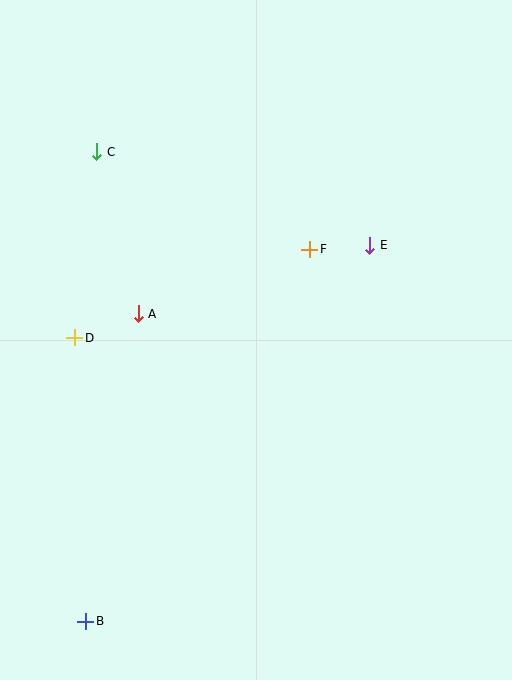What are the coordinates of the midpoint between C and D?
The midpoint between C and D is at (86, 245).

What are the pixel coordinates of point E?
Point E is at (370, 245).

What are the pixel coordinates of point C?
Point C is at (97, 152).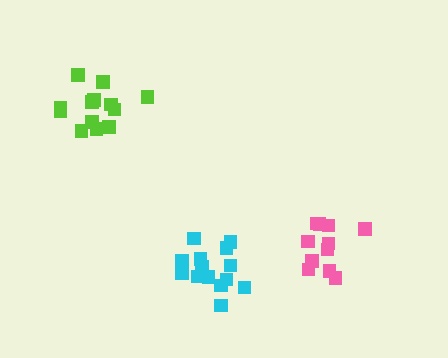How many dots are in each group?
Group 1: 14 dots, Group 2: 13 dots, Group 3: 11 dots (38 total).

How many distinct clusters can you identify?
There are 3 distinct clusters.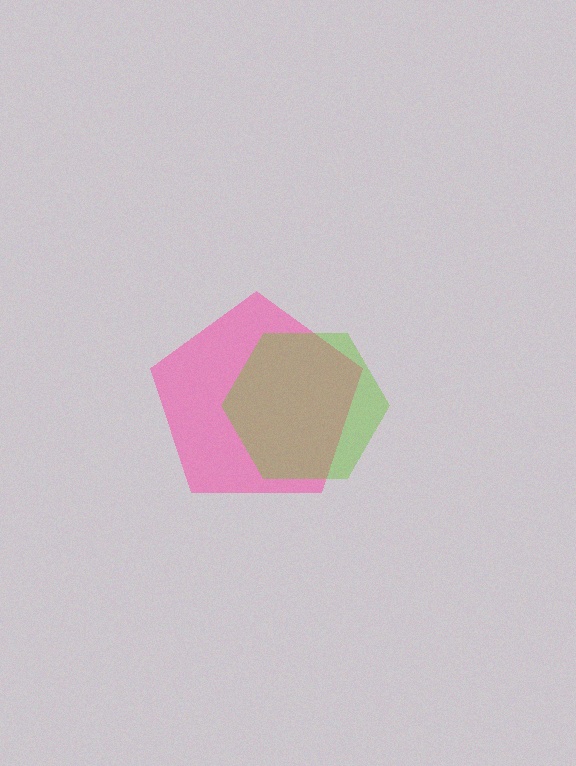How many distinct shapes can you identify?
There are 2 distinct shapes: a pink pentagon, a lime hexagon.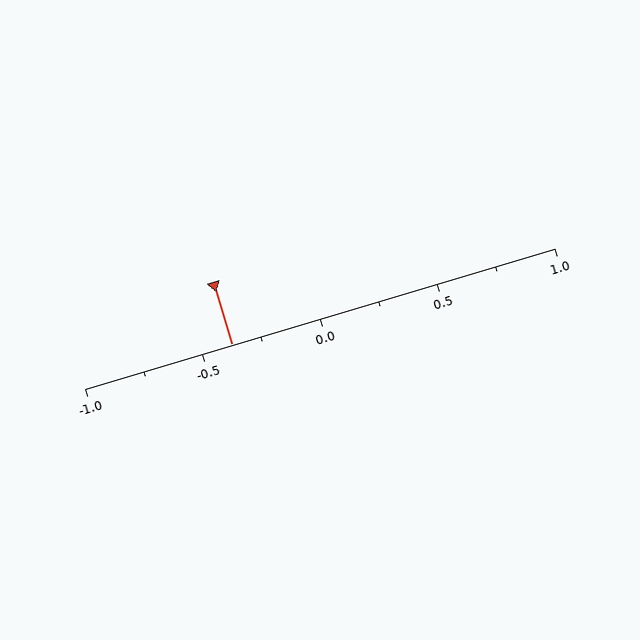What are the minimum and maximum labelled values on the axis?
The axis runs from -1.0 to 1.0.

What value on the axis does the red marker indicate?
The marker indicates approximately -0.38.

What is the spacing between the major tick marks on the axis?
The major ticks are spaced 0.5 apart.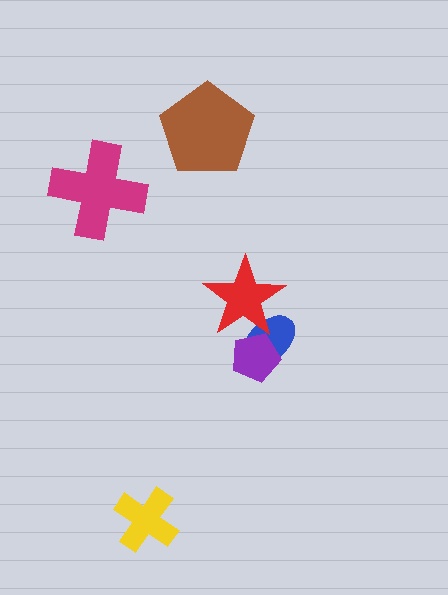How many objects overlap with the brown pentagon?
0 objects overlap with the brown pentagon.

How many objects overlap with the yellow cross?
0 objects overlap with the yellow cross.